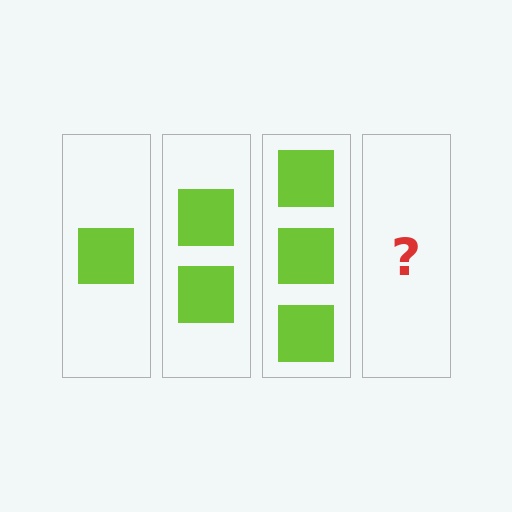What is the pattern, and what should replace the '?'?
The pattern is that each step adds one more square. The '?' should be 4 squares.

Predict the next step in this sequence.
The next step is 4 squares.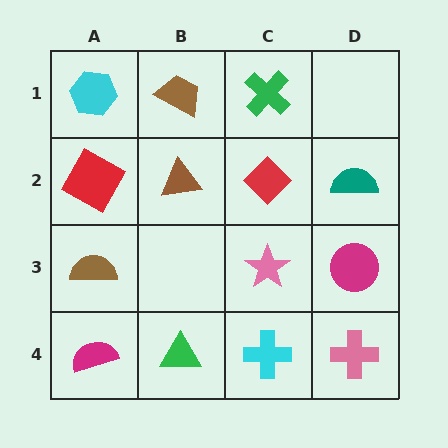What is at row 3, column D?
A magenta circle.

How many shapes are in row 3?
3 shapes.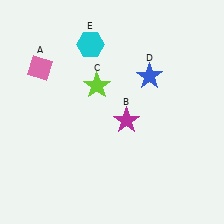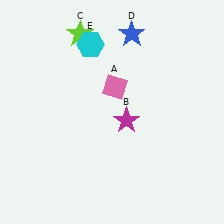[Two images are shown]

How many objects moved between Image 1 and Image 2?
3 objects moved between the two images.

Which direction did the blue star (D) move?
The blue star (D) moved up.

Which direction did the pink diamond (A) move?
The pink diamond (A) moved right.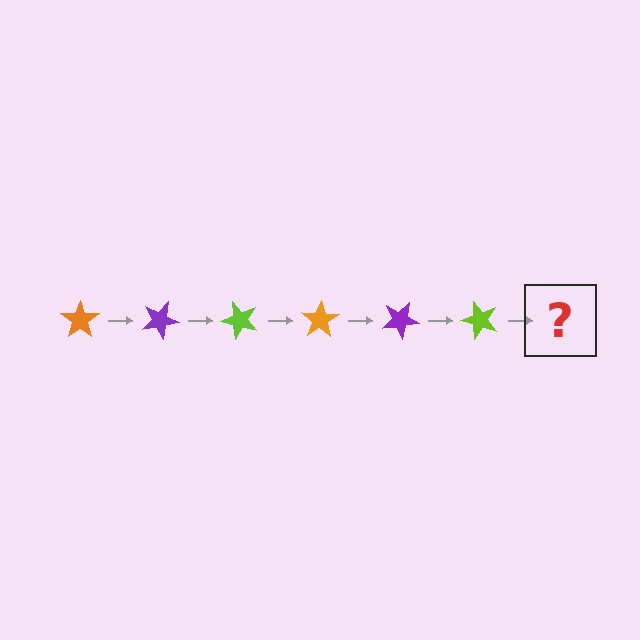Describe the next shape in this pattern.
It should be an orange star, rotated 150 degrees from the start.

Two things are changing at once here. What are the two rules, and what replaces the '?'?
The two rules are that it rotates 25 degrees each step and the color cycles through orange, purple, and lime. The '?' should be an orange star, rotated 150 degrees from the start.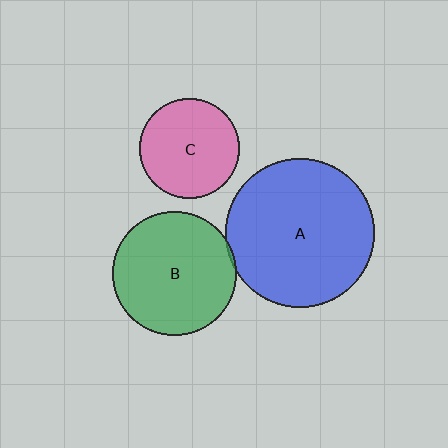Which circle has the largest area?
Circle A (blue).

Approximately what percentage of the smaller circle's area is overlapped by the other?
Approximately 5%.